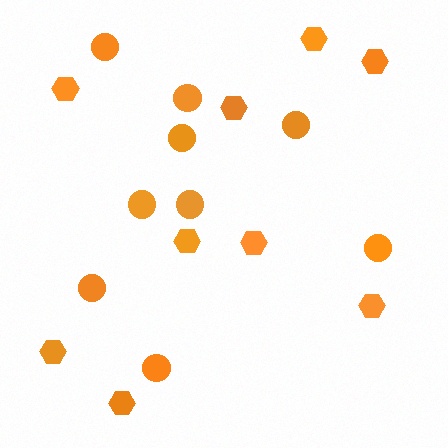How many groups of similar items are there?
There are 2 groups: one group of circles (9) and one group of hexagons (9).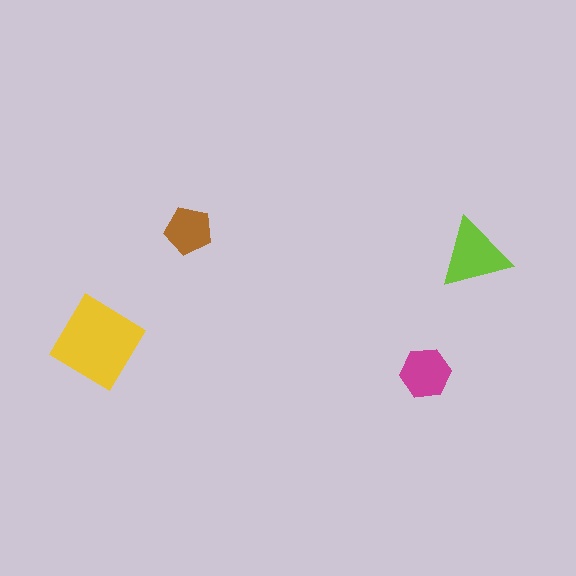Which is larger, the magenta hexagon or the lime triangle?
The lime triangle.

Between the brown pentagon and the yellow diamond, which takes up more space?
The yellow diamond.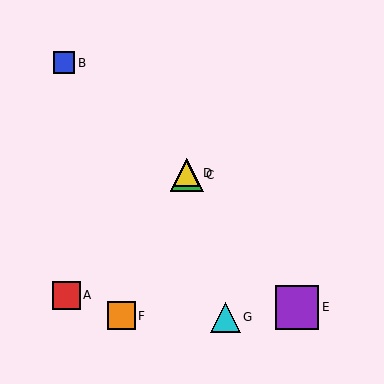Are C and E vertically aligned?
No, C is at x≈187 and E is at x≈297.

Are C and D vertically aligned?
Yes, both are at x≈187.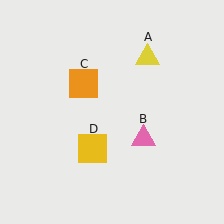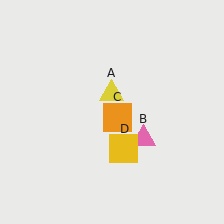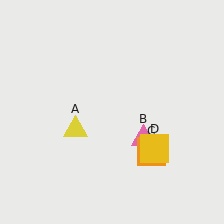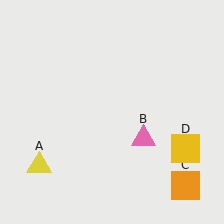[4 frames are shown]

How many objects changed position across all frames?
3 objects changed position: yellow triangle (object A), orange square (object C), yellow square (object D).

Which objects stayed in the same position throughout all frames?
Pink triangle (object B) remained stationary.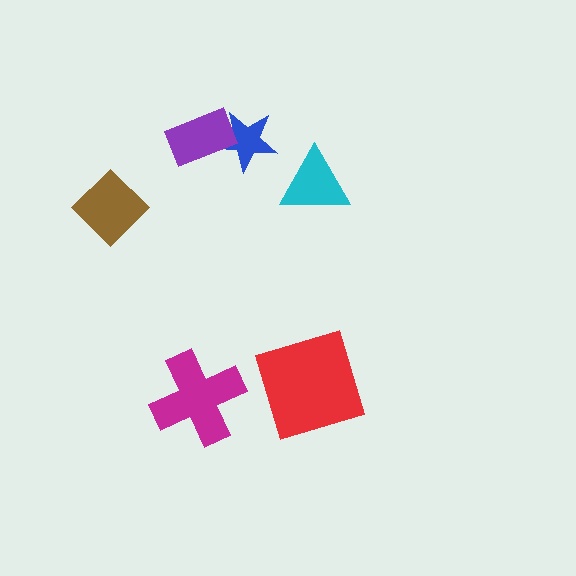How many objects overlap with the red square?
0 objects overlap with the red square.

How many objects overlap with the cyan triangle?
0 objects overlap with the cyan triangle.